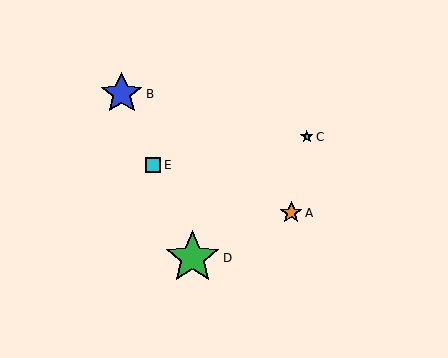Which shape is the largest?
The green star (labeled D) is the largest.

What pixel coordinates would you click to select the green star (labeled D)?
Click at (193, 258) to select the green star D.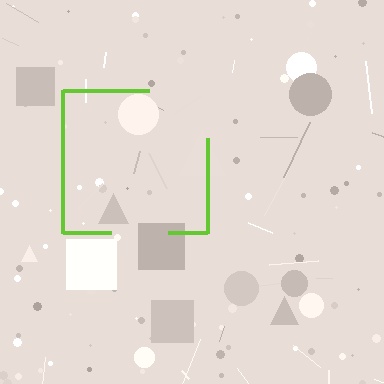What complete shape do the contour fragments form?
The contour fragments form a square.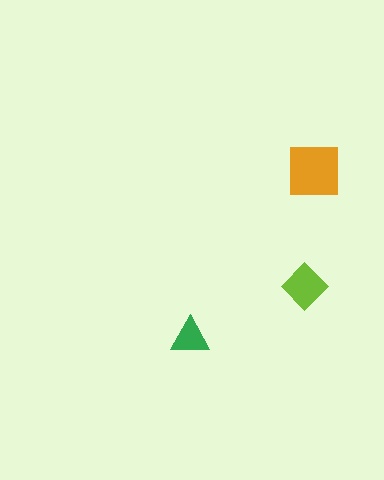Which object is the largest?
The orange square.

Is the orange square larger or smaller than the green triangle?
Larger.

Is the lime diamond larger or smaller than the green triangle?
Larger.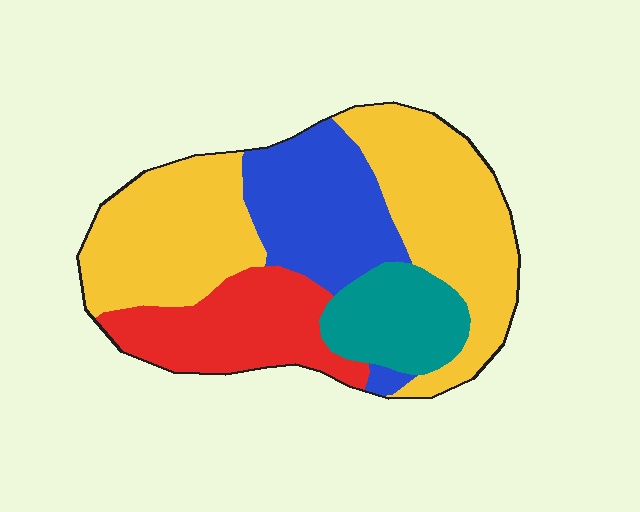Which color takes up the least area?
Teal, at roughly 15%.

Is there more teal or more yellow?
Yellow.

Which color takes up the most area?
Yellow, at roughly 50%.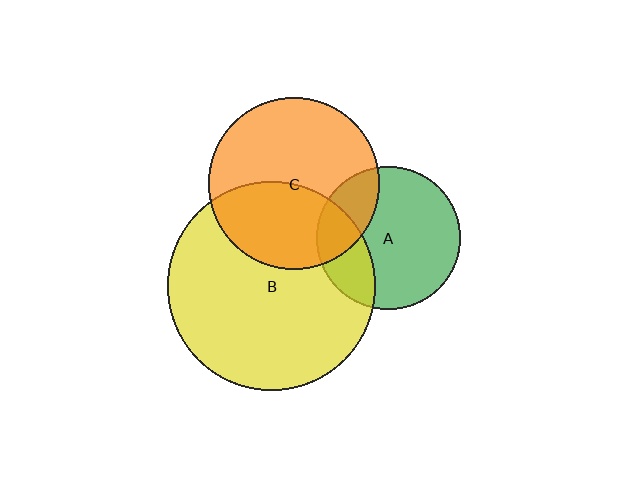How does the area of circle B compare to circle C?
Approximately 1.5 times.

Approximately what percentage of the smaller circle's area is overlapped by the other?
Approximately 40%.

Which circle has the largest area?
Circle B (yellow).